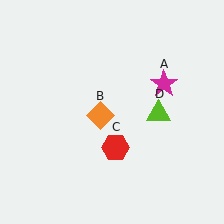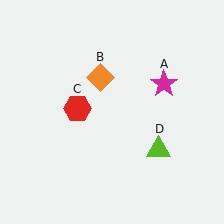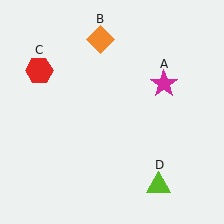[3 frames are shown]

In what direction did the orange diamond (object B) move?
The orange diamond (object B) moved up.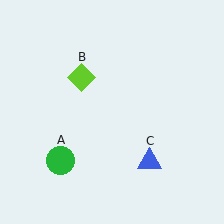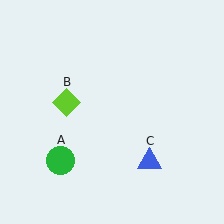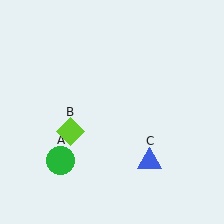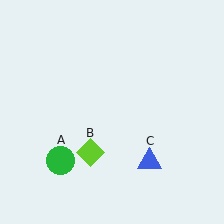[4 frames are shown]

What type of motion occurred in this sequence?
The lime diamond (object B) rotated counterclockwise around the center of the scene.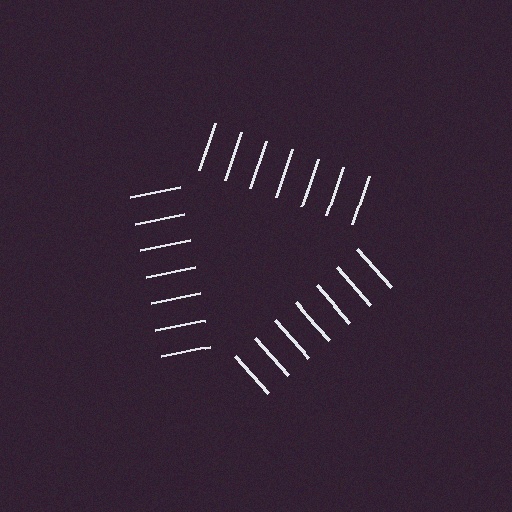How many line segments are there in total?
21 — 7 along each of the 3 edges.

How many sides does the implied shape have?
3 sides — the line-ends trace a triangle.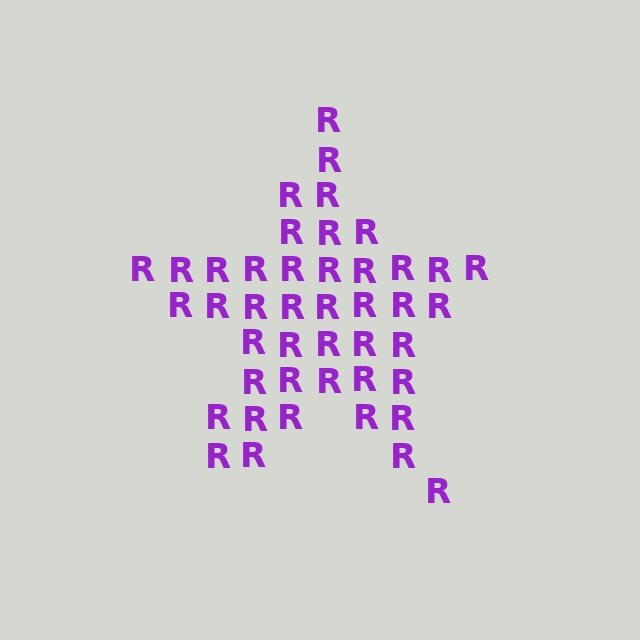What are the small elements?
The small elements are letter R's.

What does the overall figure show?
The overall figure shows a star.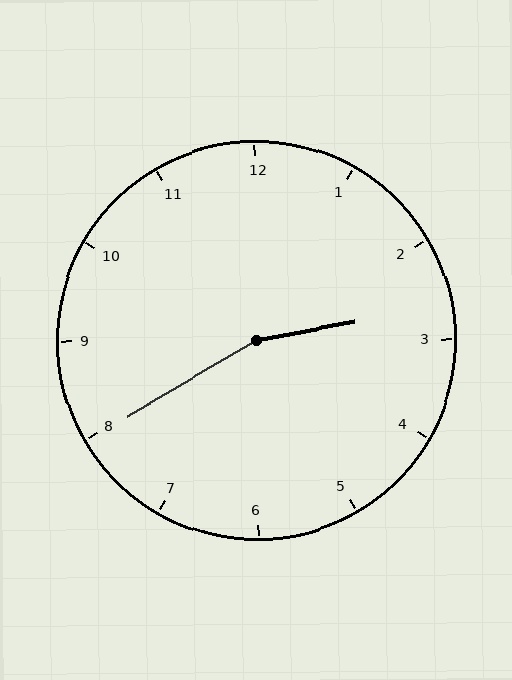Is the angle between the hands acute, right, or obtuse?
It is obtuse.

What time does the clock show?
2:40.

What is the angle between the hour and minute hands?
Approximately 160 degrees.